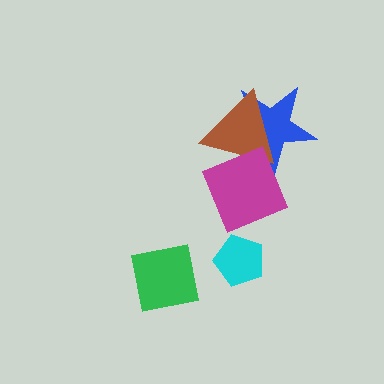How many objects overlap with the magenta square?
2 objects overlap with the magenta square.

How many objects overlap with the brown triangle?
2 objects overlap with the brown triangle.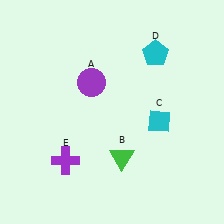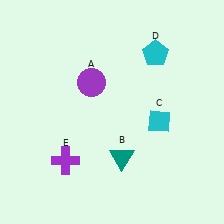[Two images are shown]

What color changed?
The triangle (B) changed from green in Image 1 to teal in Image 2.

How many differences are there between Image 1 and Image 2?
There is 1 difference between the two images.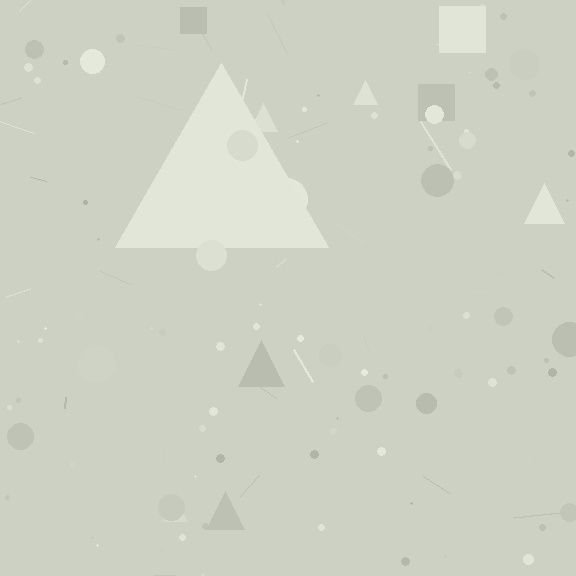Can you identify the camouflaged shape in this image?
The camouflaged shape is a triangle.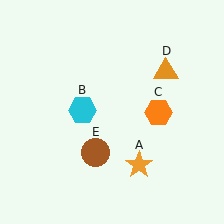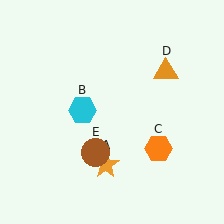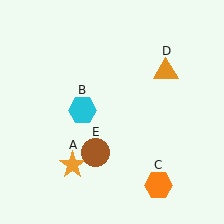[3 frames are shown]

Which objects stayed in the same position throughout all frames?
Cyan hexagon (object B) and orange triangle (object D) and brown circle (object E) remained stationary.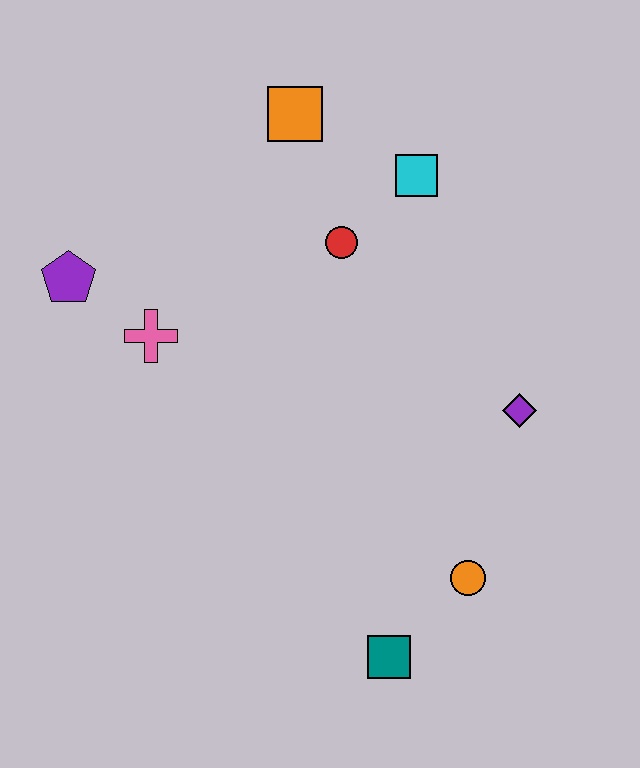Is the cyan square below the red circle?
No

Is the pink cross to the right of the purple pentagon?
Yes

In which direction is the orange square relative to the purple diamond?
The orange square is above the purple diamond.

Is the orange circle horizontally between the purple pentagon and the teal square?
No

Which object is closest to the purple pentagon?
The pink cross is closest to the purple pentagon.